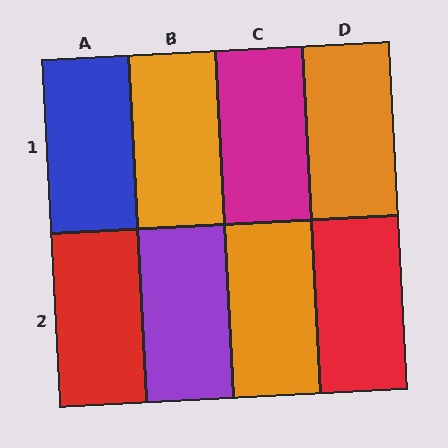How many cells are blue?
1 cell is blue.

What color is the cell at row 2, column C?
Orange.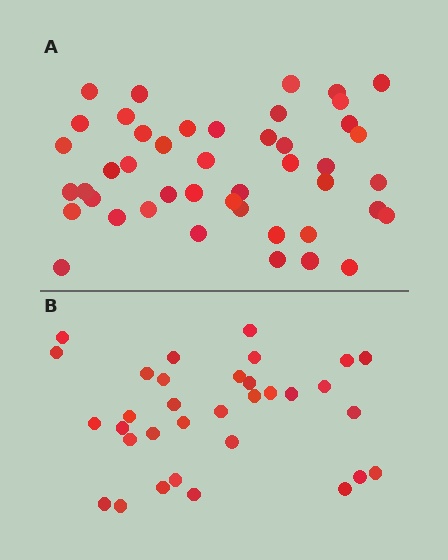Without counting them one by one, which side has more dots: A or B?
Region A (the top region) has more dots.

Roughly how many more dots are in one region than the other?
Region A has roughly 12 or so more dots than region B.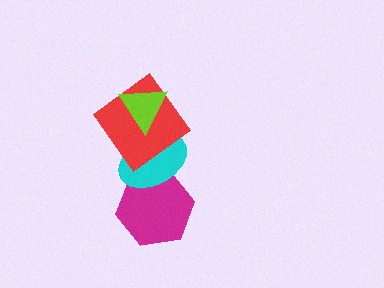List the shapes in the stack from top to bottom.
From top to bottom: the lime triangle, the red diamond, the cyan ellipse, the magenta hexagon.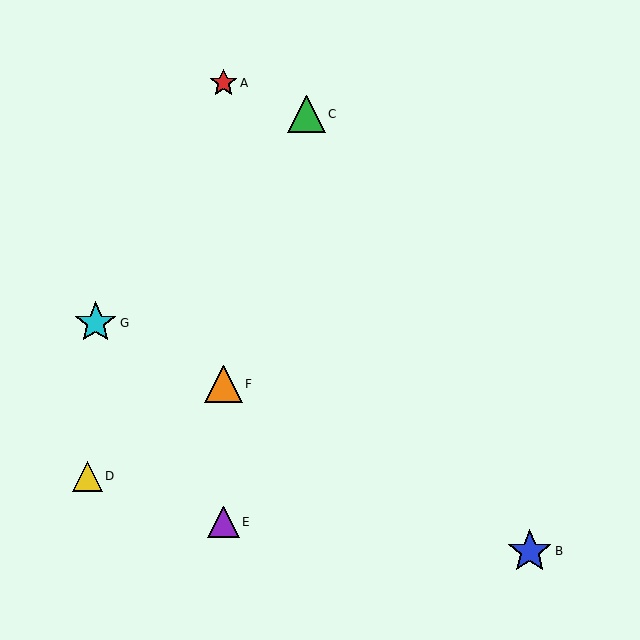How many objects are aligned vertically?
3 objects (A, E, F) are aligned vertically.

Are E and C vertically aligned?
No, E is at x≈223 and C is at x≈306.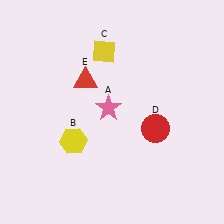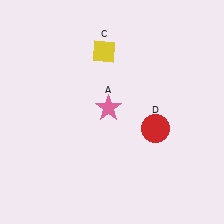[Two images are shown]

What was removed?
The red triangle (E), the yellow hexagon (B) were removed in Image 2.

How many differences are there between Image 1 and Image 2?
There are 2 differences between the two images.